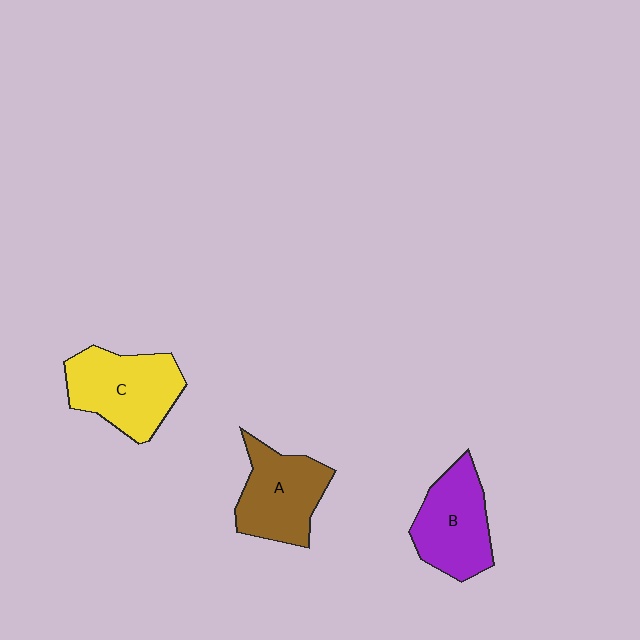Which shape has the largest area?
Shape C (yellow).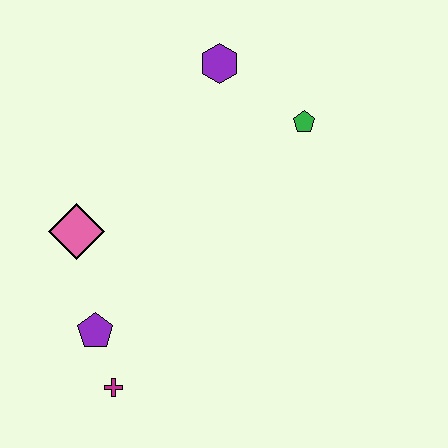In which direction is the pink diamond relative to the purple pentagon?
The pink diamond is above the purple pentagon.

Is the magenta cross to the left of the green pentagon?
Yes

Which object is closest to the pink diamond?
The purple pentagon is closest to the pink diamond.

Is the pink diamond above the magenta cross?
Yes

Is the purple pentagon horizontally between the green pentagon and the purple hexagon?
No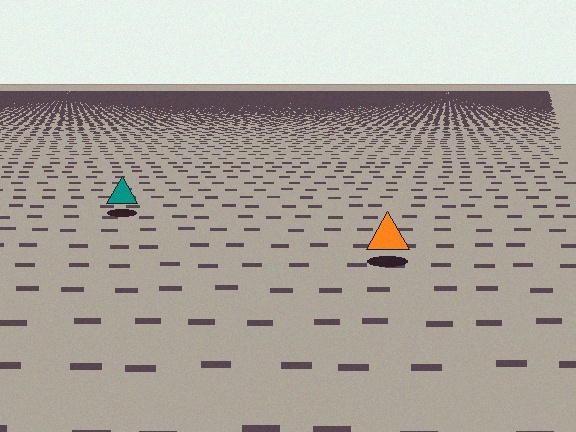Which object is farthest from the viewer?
The teal triangle is farthest from the viewer. It appears smaller and the ground texture around it is denser.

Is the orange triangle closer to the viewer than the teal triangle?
Yes. The orange triangle is closer — you can tell from the texture gradient: the ground texture is coarser near it.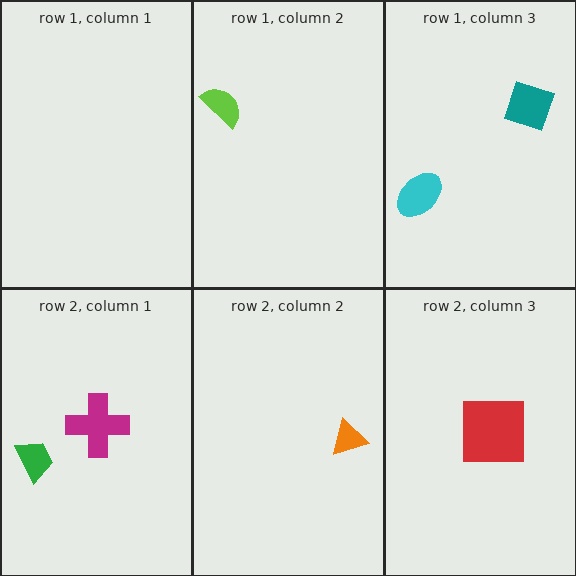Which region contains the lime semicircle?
The row 1, column 2 region.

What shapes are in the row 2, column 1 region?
The green trapezoid, the magenta cross.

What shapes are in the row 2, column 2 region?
The orange triangle.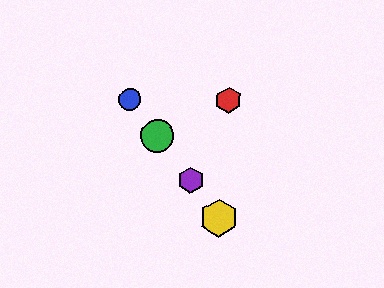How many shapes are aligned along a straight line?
4 shapes (the blue circle, the green circle, the yellow hexagon, the purple hexagon) are aligned along a straight line.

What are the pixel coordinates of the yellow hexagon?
The yellow hexagon is at (219, 218).